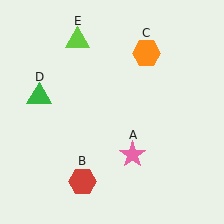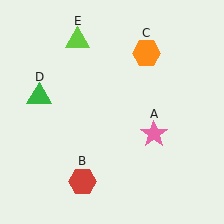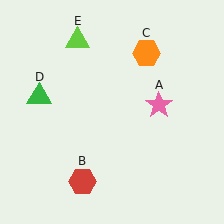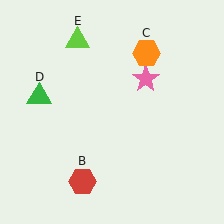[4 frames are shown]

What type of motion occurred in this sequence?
The pink star (object A) rotated counterclockwise around the center of the scene.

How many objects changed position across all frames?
1 object changed position: pink star (object A).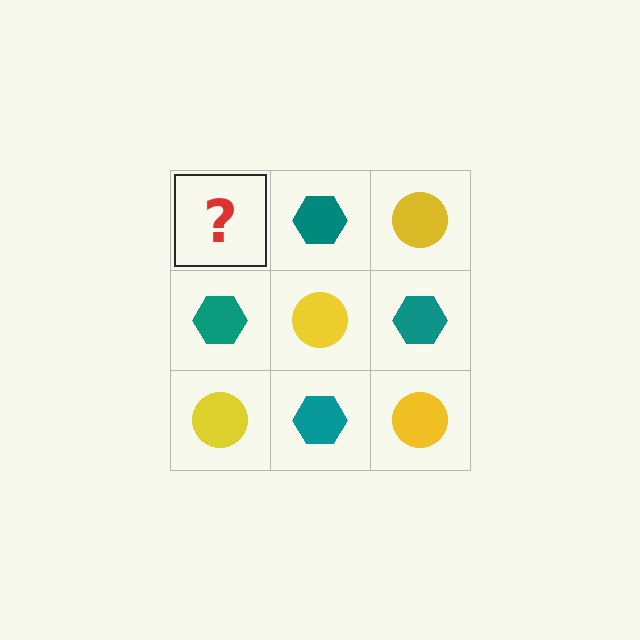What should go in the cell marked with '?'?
The missing cell should contain a yellow circle.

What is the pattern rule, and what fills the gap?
The rule is that it alternates yellow circle and teal hexagon in a checkerboard pattern. The gap should be filled with a yellow circle.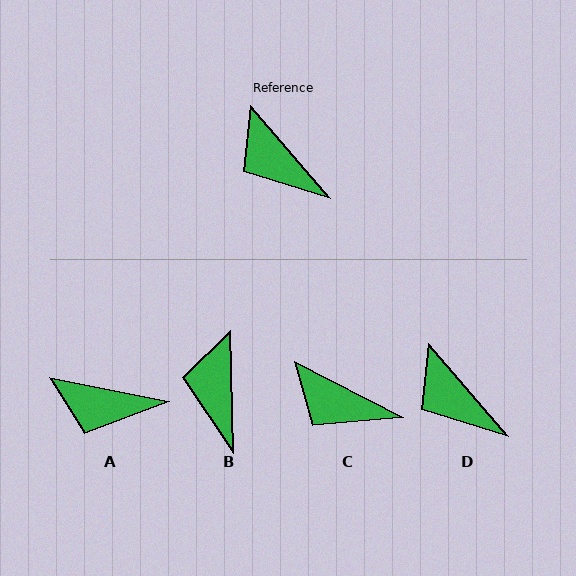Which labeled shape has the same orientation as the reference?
D.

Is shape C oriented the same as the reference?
No, it is off by about 22 degrees.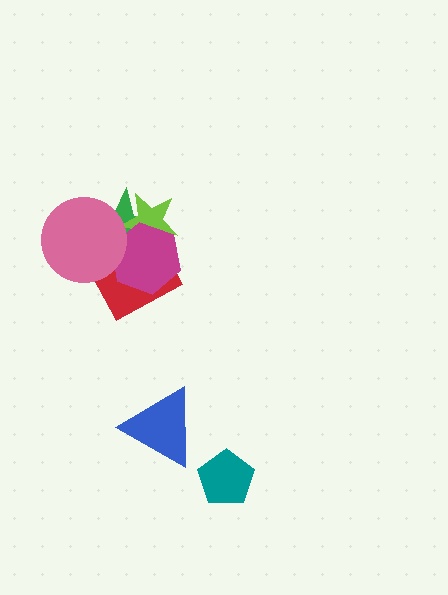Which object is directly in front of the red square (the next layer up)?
The green star is directly in front of the red square.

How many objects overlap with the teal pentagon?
0 objects overlap with the teal pentagon.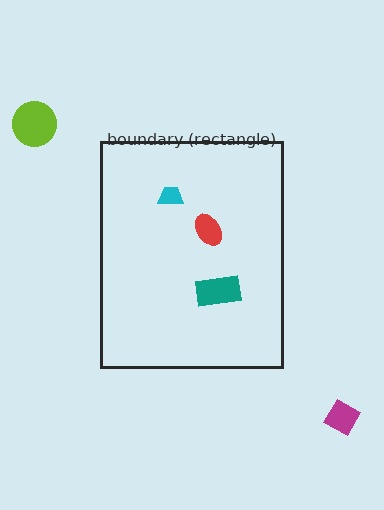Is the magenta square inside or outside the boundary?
Outside.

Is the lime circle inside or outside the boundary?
Outside.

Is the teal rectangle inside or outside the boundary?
Inside.